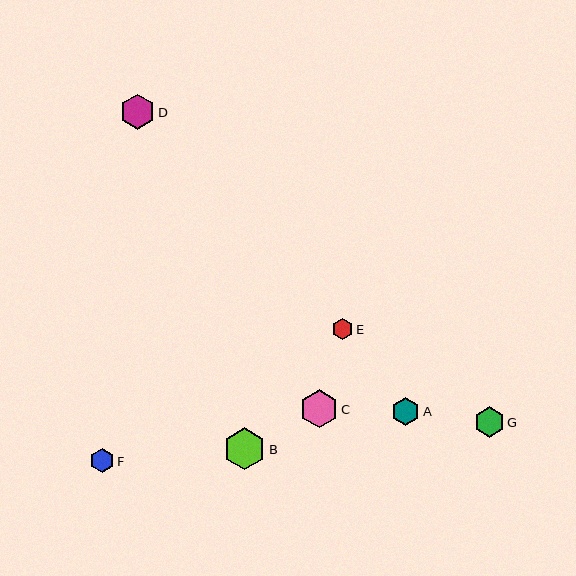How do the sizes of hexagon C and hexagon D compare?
Hexagon C and hexagon D are approximately the same size.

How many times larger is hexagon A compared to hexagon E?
Hexagon A is approximately 1.4 times the size of hexagon E.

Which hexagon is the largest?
Hexagon B is the largest with a size of approximately 42 pixels.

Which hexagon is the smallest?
Hexagon E is the smallest with a size of approximately 21 pixels.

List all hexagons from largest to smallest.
From largest to smallest: B, C, D, G, A, F, E.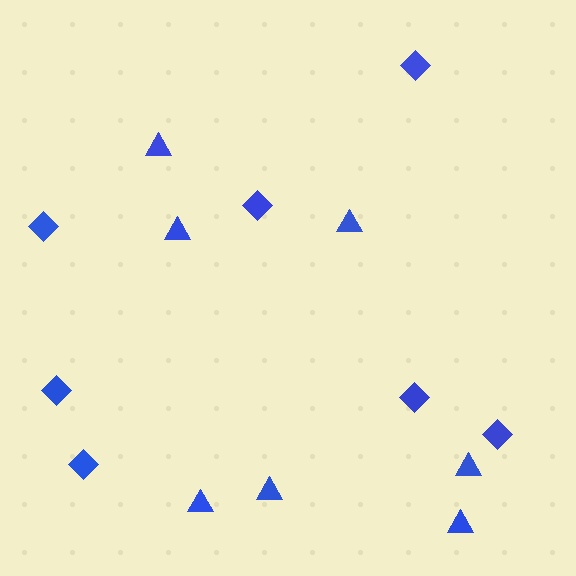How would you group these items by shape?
There are 2 groups: one group of triangles (7) and one group of diamonds (7).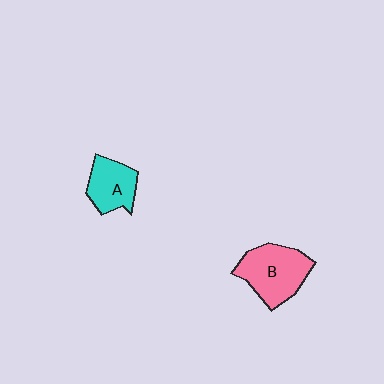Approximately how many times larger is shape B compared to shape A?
Approximately 1.5 times.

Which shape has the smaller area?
Shape A (cyan).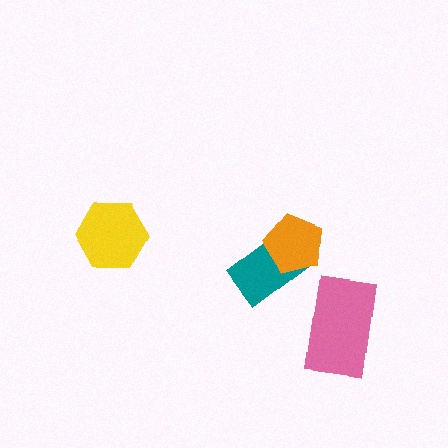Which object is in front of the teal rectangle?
The orange pentagon is in front of the teal rectangle.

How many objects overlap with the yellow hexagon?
0 objects overlap with the yellow hexagon.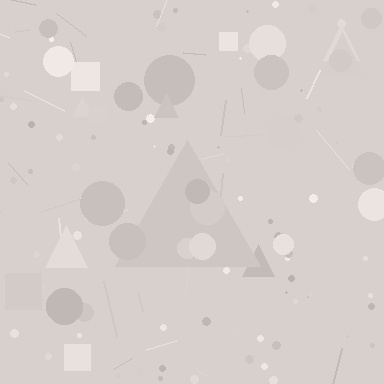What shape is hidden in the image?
A triangle is hidden in the image.